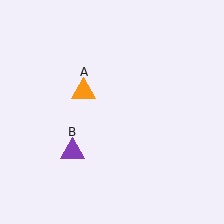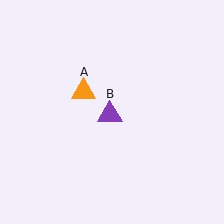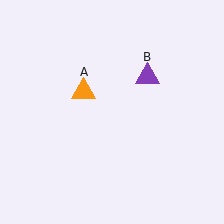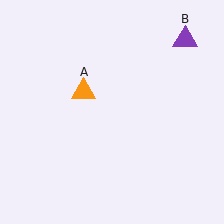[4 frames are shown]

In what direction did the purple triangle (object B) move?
The purple triangle (object B) moved up and to the right.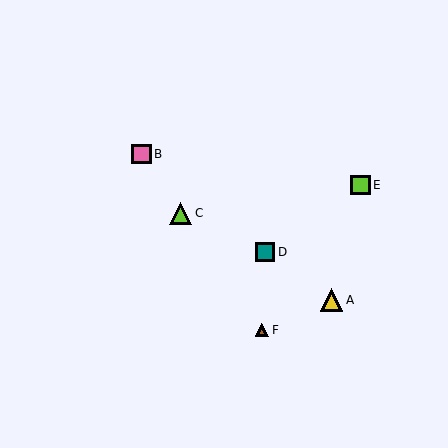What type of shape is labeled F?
Shape F is a brown triangle.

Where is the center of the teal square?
The center of the teal square is at (265, 252).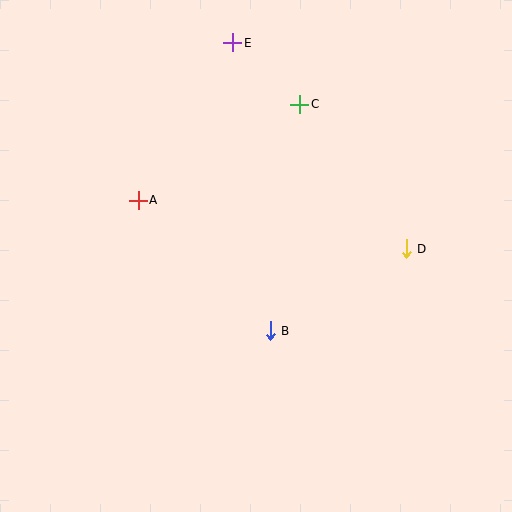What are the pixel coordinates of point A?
Point A is at (138, 200).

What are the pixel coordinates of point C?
Point C is at (299, 104).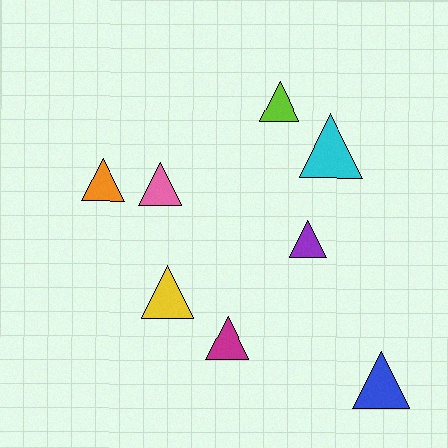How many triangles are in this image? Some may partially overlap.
There are 8 triangles.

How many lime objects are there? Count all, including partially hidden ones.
There is 1 lime object.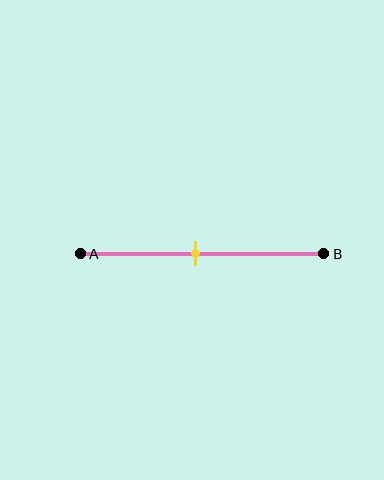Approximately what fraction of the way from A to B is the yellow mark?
The yellow mark is approximately 45% of the way from A to B.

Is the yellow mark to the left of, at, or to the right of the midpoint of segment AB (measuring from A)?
The yellow mark is approximately at the midpoint of segment AB.